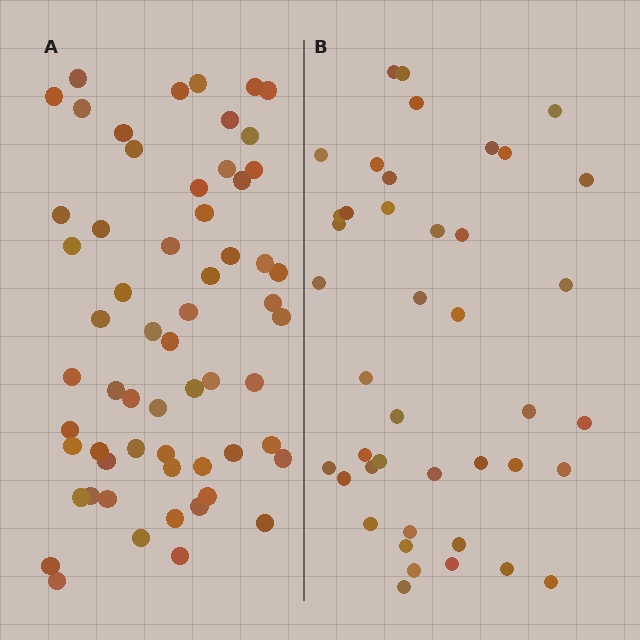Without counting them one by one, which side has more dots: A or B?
Region A (the left region) has more dots.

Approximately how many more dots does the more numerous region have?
Region A has approximately 20 more dots than region B.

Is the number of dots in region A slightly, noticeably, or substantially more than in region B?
Region A has noticeably more, but not dramatically so. The ratio is roughly 1.4 to 1.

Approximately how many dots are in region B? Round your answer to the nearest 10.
About 40 dots. (The exact count is 42, which rounds to 40.)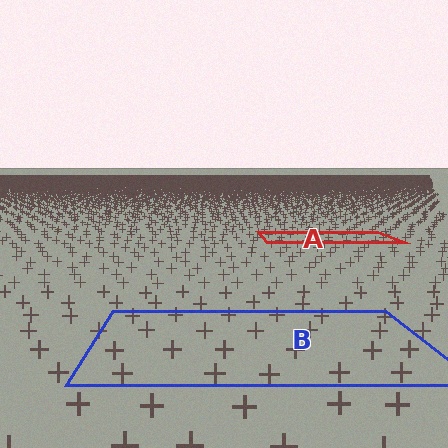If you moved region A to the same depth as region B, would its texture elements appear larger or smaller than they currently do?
They would appear larger. At a closer depth, the same texture elements are projected at a bigger on-screen size.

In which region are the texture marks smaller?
The texture marks are smaller in region A, because it is farther away.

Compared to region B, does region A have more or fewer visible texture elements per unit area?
Region A has more texture elements per unit area — they are packed more densely because it is farther away.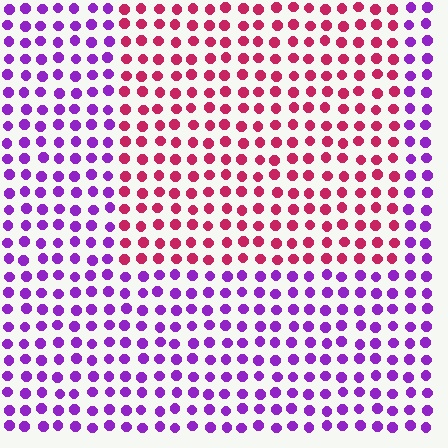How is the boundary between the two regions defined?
The boundary is defined purely by a slight shift in hue (about 57 degrees). Spacing, size, and orientation are identical on both sides.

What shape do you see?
I see a rectangle.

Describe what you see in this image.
The image is filled with small purple elements in a uniform arrangement. A rectangle-shaped region is visible where the elements are tinted to a slightly different hue, forming a subtle color boundary.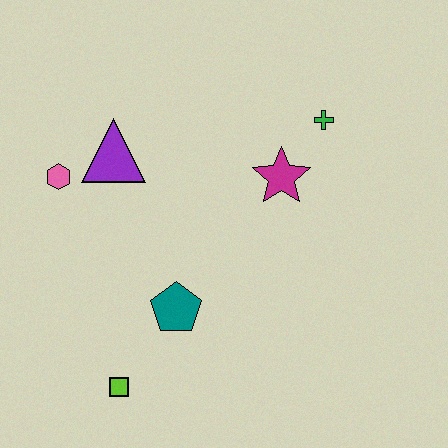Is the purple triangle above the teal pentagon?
Yes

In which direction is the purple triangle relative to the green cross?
The purple triangle is to the left of the green cross.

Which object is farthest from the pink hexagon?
The green cross is farthest from the pink hexagon.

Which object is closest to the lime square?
The teal pentagon is closest to the lime square.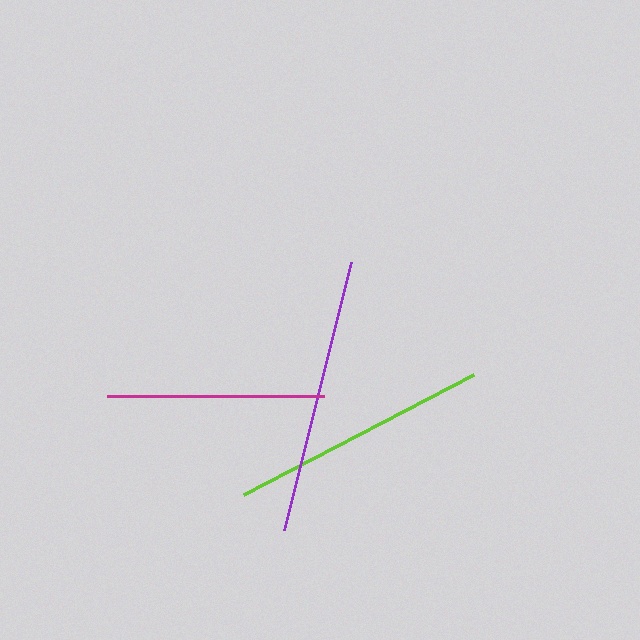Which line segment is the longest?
The purple line is the longest at approximately 276 pixels.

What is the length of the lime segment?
The lime segment is approximately 260 pixels long.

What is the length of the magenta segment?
The magenta segment is approximately 217 pixels long.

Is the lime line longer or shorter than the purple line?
The purple line is longer than the lime line.